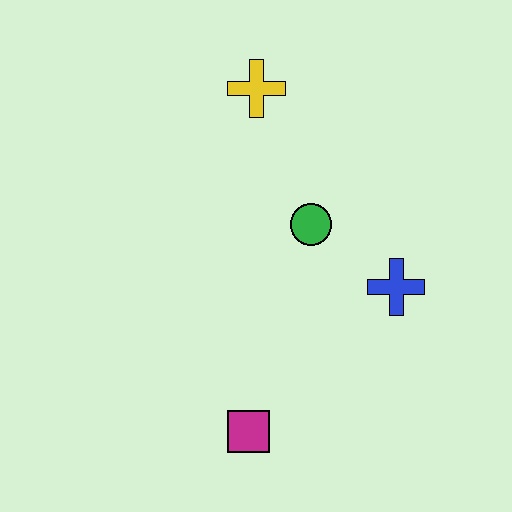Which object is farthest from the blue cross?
The yellow cross is farthest from the blue cross.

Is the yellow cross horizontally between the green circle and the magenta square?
Yes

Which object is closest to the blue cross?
The green circle is closest to the blue cross.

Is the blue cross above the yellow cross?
No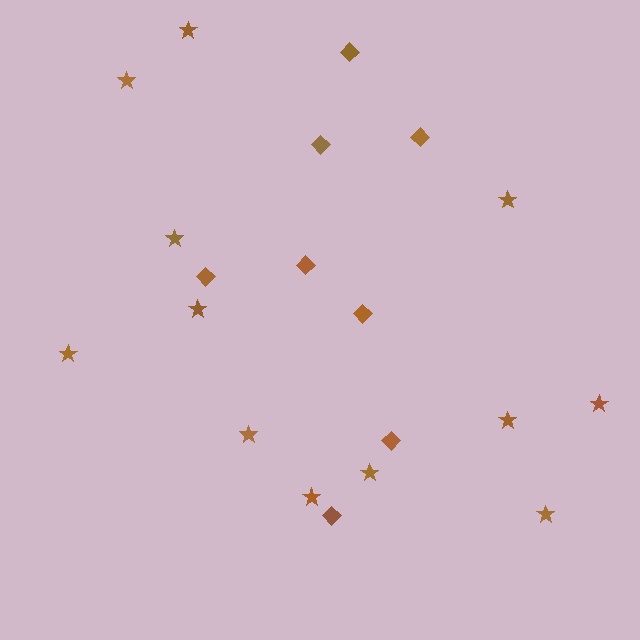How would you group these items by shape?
There are 2 groups: one group of diamonds (8) and one group of stars (12).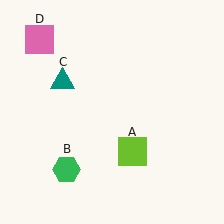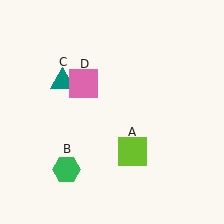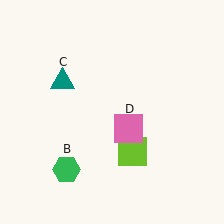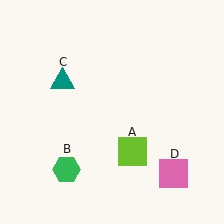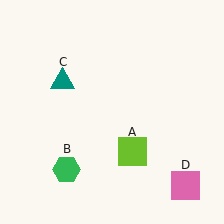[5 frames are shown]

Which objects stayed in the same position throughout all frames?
Lime square (object A) and green hexagon (object B) and teal triangle (object C) remained stationary.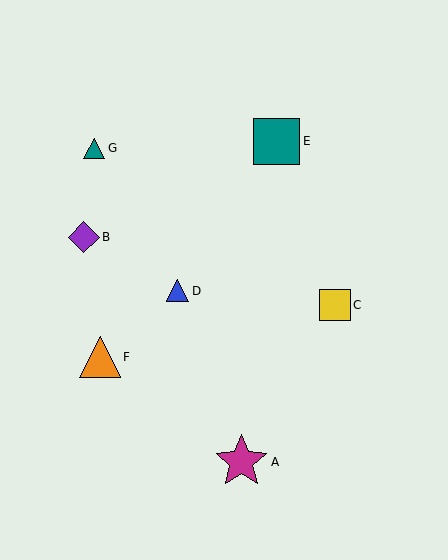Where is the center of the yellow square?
The center of the yellow square is at (335, 305).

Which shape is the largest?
The magenta star (labeled A) is the largest.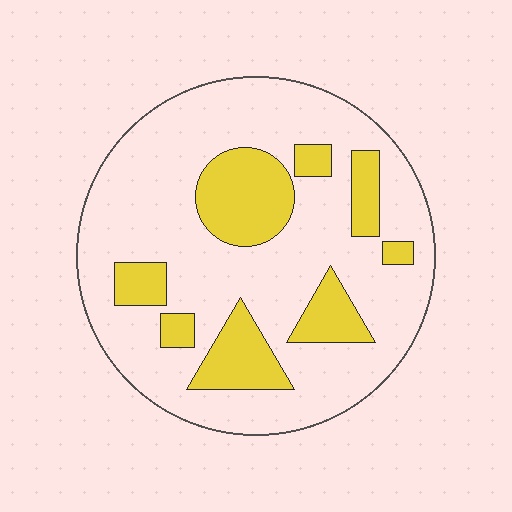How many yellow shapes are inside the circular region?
8.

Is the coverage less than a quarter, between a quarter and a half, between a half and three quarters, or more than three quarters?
Less than a quarter.